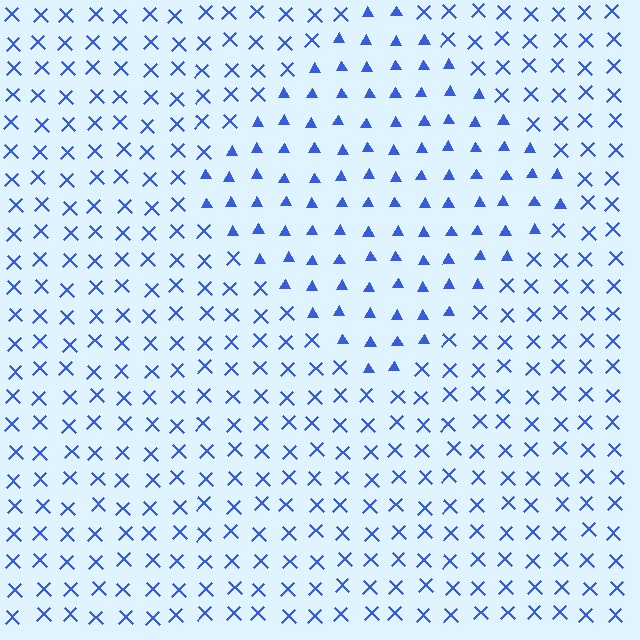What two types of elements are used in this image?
The image uses triangles inside the diamond region and X marks outside it.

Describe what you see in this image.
The image is filled with small blue elements arranged in a uniform grid. A diamond-shaped region contains triangles, while the surrounding area contains X marks. The boundary is defined purely by the change in element shape.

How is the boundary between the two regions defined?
The boundary is defined by a change in element shape: triangles inside vs. X marks outside. All elements share the same color and spacing.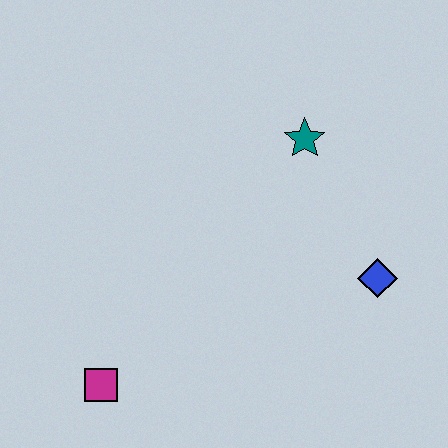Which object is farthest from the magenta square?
The teal star is farthest from the magenta square.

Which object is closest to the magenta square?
The blue diamond is closest to the magenta square.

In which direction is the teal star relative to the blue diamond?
The teal star is above the blue diamond.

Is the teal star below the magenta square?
No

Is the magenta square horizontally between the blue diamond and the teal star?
No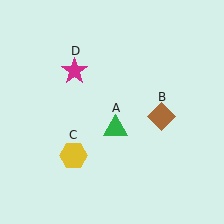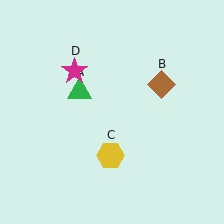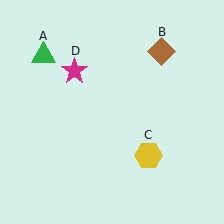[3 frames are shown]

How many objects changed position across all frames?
3 objects changed position: green triangle (object A), brown diamond (object B), yellow hexagon (object C).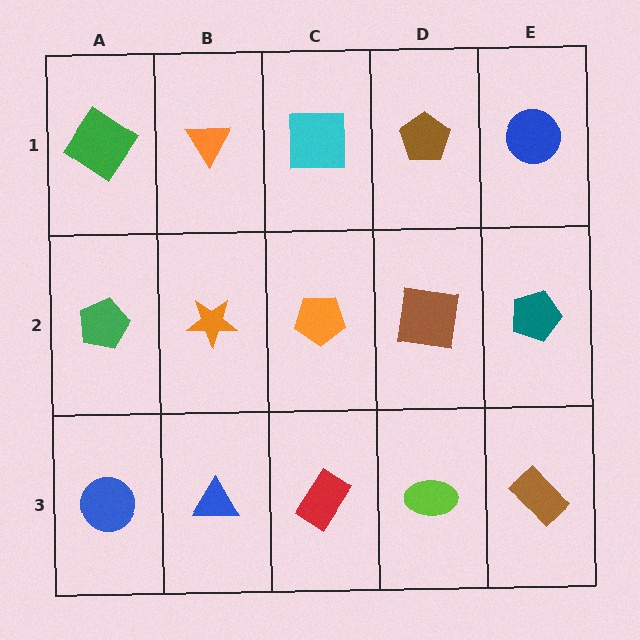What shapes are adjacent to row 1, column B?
An orange star (row 2, column B), a green diamond (row 1, column A), a cyan square (row 1, column C).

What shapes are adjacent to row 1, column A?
A green pentagon (row 2, column A), an orange triangle (row 1, column B).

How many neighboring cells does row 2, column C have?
4.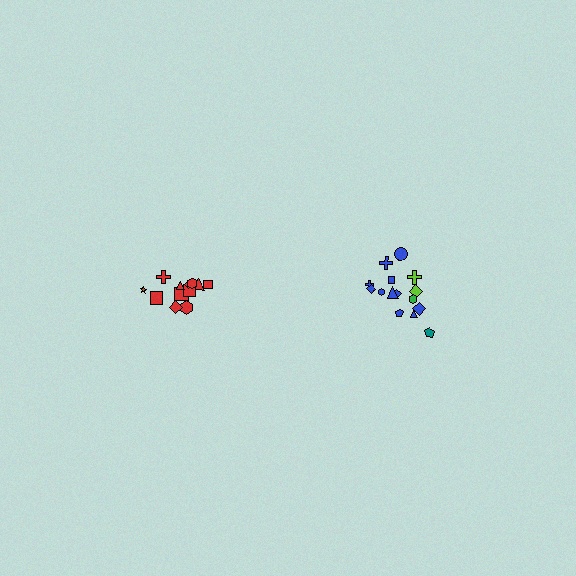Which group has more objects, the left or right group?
The right group.